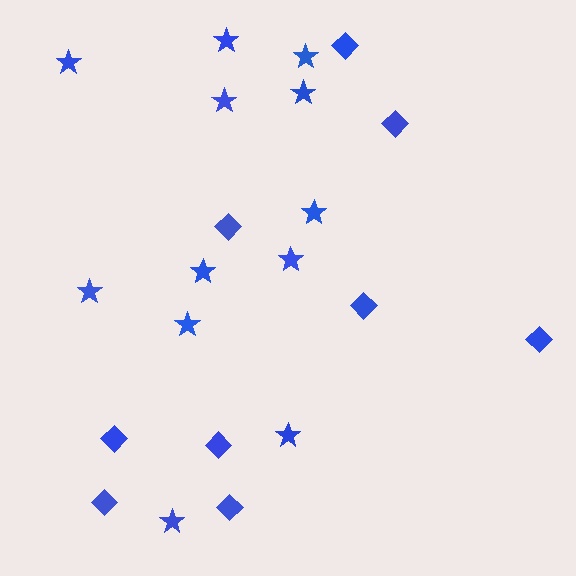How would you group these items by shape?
There are 2 groups: one group of diamonds (9) and one group of stars (12).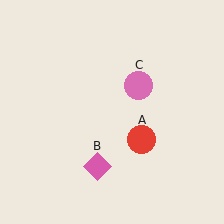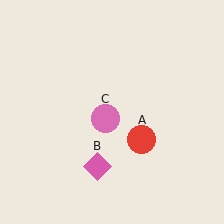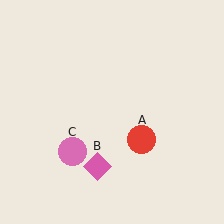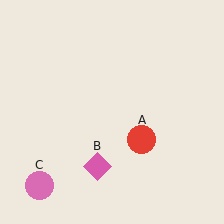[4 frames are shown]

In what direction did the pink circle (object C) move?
The pink circle (object C) moved down and to the left.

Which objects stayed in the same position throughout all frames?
Red circle (object A) and pink diamond (object B) remained stationary.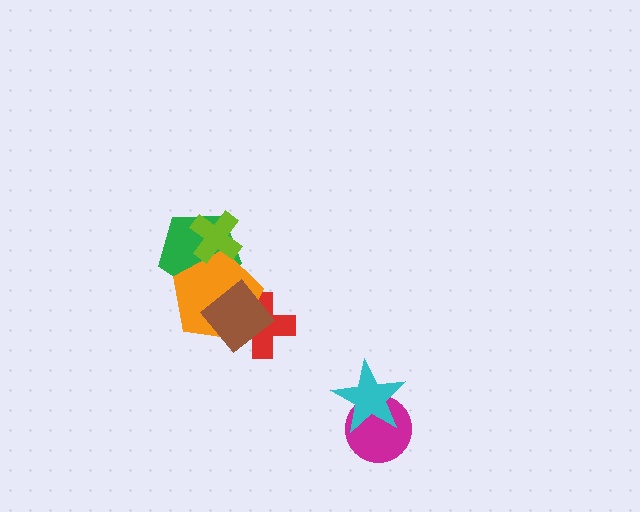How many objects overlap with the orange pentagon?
4 objects overlap with the orange pentagon.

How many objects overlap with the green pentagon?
2 objects overlap with the green pentagon.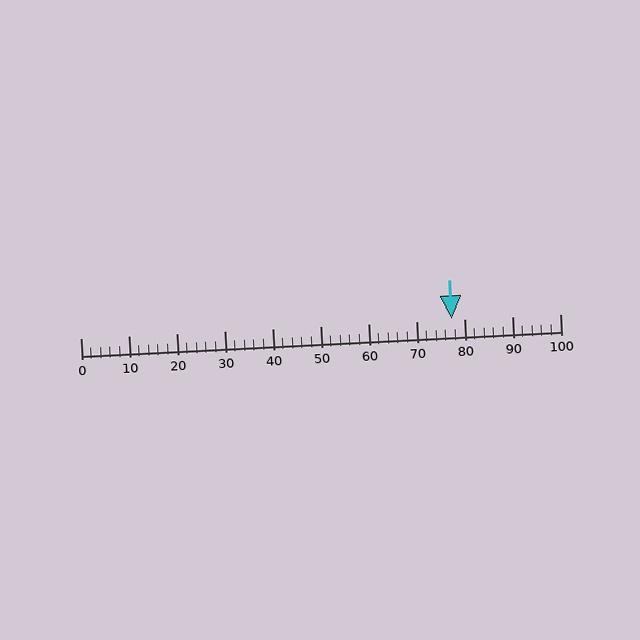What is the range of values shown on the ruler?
The ruler shows values from 0 to 100.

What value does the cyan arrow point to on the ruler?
The cyan arrow points to approximately 77.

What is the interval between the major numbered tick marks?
The major tick marks are spaced 10 units apart.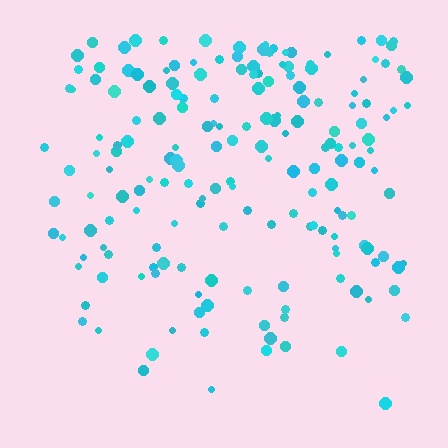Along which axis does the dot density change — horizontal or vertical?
Vertical.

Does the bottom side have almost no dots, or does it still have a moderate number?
Still a moderate number, just noticeably fewer than the top.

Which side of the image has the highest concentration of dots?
The top.